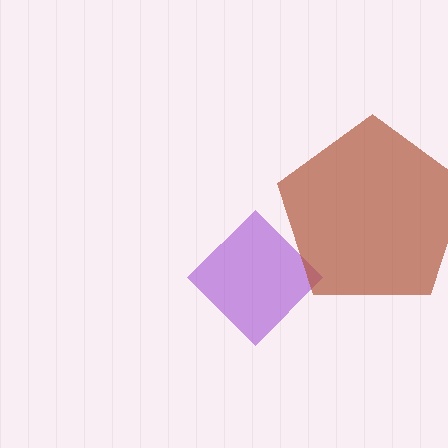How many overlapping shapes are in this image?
There are 2 overlapping shapes in the image.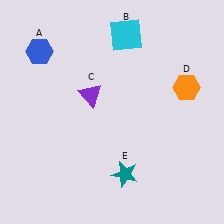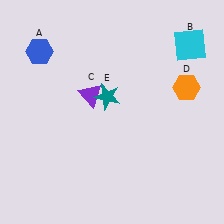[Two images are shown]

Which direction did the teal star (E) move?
The teal star (E) moved up.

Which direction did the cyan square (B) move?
The cyan square (B) moved right.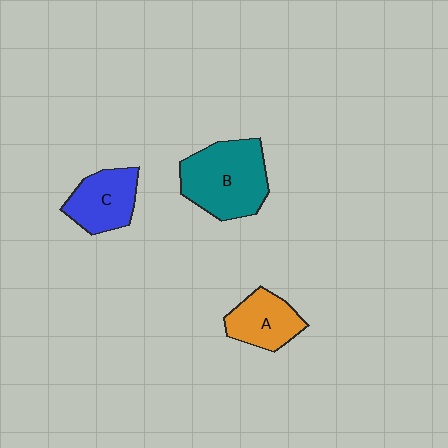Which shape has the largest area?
Shape B (teal).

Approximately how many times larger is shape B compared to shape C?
Approximately 1.5 times.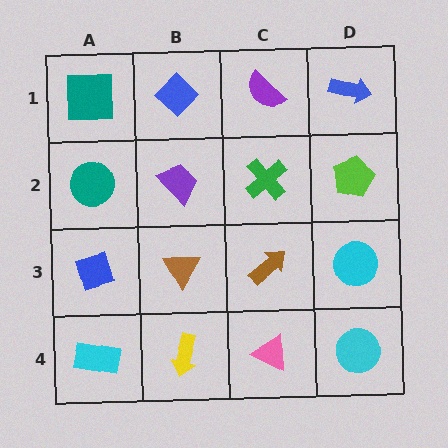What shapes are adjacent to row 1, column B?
A purple trapezoid (row 2, column B), a teal square (row 1, column A), a purple semicircle (row 1, column C).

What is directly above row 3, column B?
A purple trapezoid.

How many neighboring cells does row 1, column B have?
3.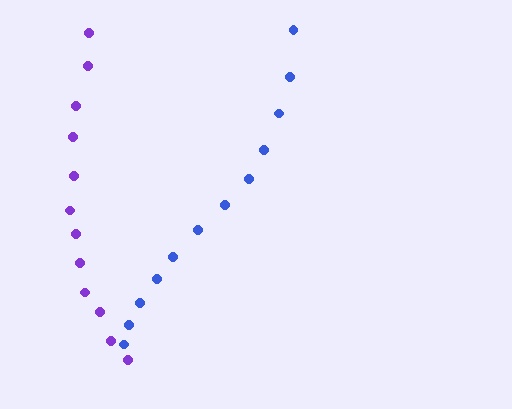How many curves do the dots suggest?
There are 2 distinct paths.